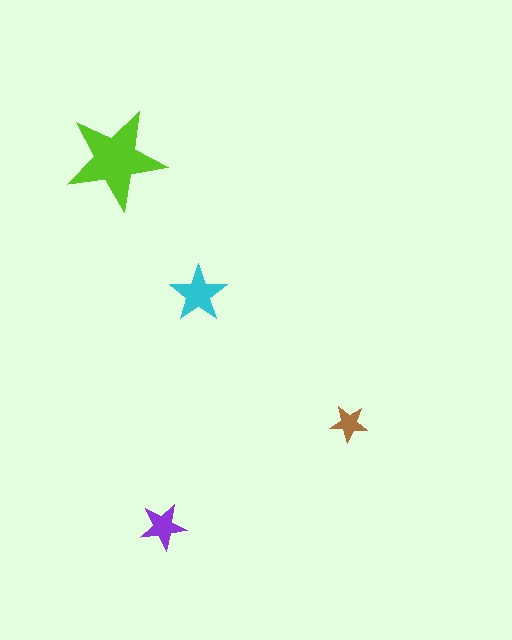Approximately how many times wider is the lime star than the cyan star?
About 2 times wider.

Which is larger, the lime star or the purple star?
The lime one.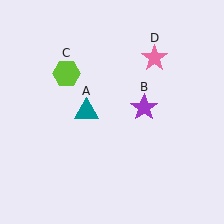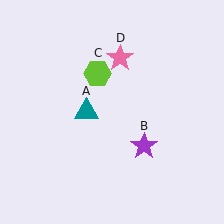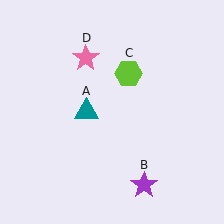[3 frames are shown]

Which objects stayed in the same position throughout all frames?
Teal triangle (object A) remained stationary.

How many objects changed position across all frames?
3 objects changed position: purple star (object B), lime hexagon (object C), pink star (object D).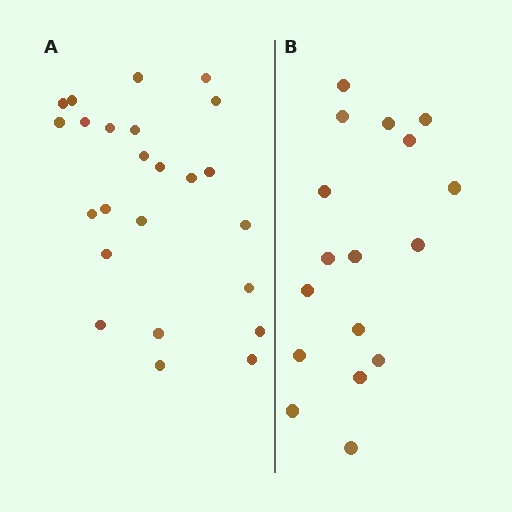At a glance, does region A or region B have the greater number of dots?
Region A (the left region) has more dots.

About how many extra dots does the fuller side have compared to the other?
Region A has roughly 8 or so more dots than region B.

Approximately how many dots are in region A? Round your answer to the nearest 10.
About 20 dots. (The exact count is 24, which rounds to 20.)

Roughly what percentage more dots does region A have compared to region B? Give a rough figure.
About 40% more.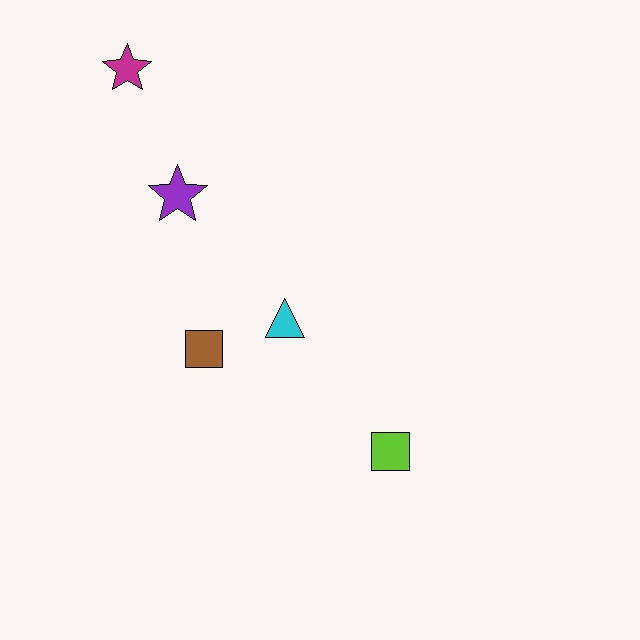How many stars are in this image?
There are 2 stars.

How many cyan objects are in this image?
There is 1 cyan object.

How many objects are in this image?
There are 5 objects.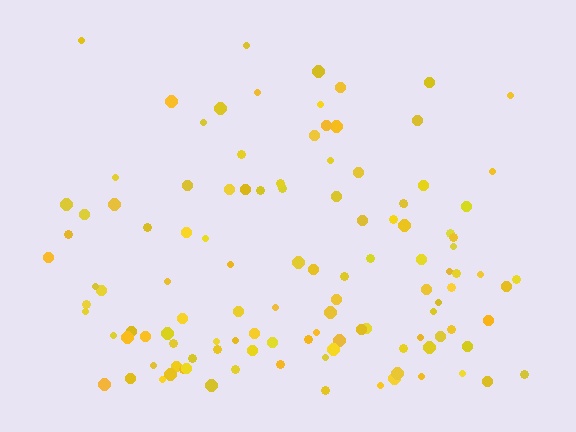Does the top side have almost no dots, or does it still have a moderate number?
Still a moderate number, just noticeably fewer than the bottom.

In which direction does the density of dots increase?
From top to bottom, with the bottom side densest.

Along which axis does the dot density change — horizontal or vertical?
Vertical.